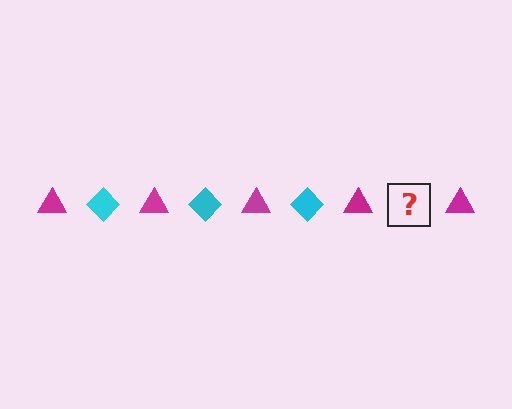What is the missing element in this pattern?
The missing element is a cyan diamond.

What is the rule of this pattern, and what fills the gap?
The rule is that the pattern alternates between magenta triangle and cyan diamond. The gap should be filled with a cyan diamond.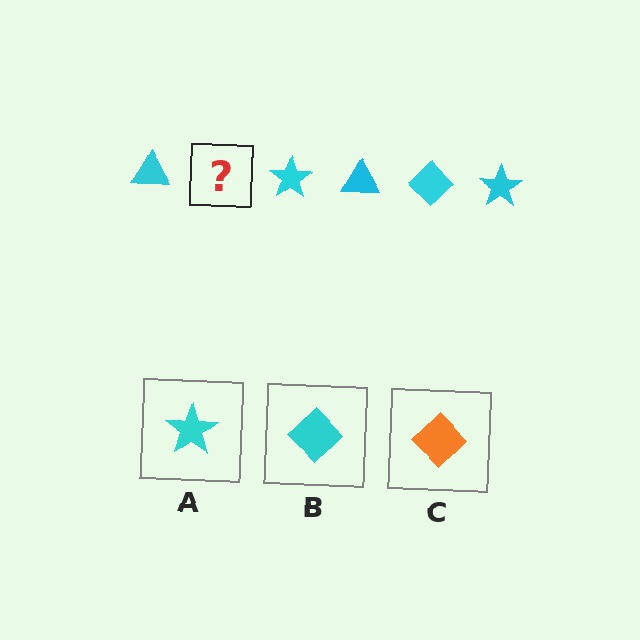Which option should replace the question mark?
Option B.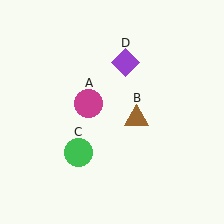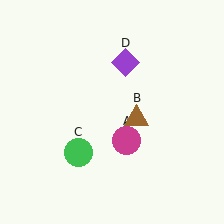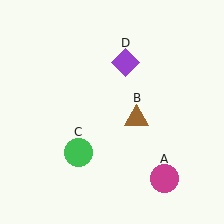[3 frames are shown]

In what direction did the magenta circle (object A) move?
The magenta circle (object A) moved down and to the right.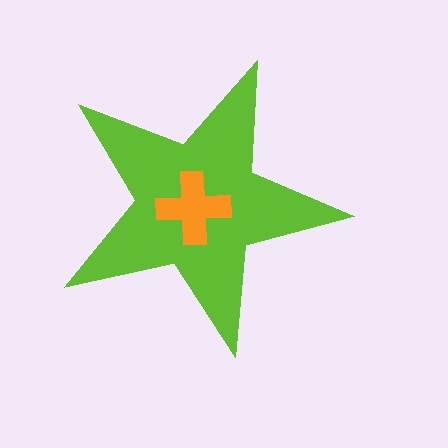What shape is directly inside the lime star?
The orange cross.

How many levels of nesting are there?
2.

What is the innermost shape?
The orange cross.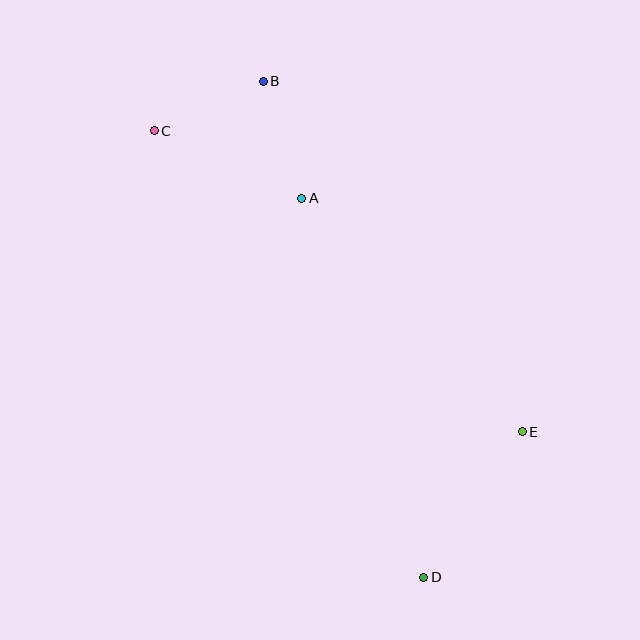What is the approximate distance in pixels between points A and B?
The distance between A and B is approximately 123 pixels.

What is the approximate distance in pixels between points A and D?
The distance between A and D is approximately 398 pixels.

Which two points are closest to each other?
Points B and C are closest to each other.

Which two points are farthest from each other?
Points C and D are farthest from each other.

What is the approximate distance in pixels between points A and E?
The distance between A and E is approximately 321 pixels.